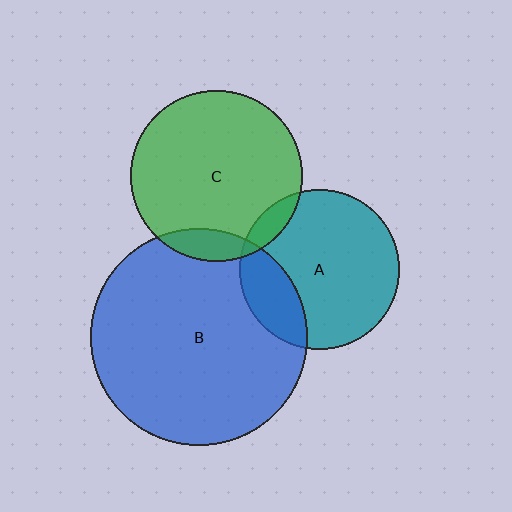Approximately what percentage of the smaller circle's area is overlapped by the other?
Approximately 20%.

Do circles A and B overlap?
Yes.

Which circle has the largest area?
Circle B (blue).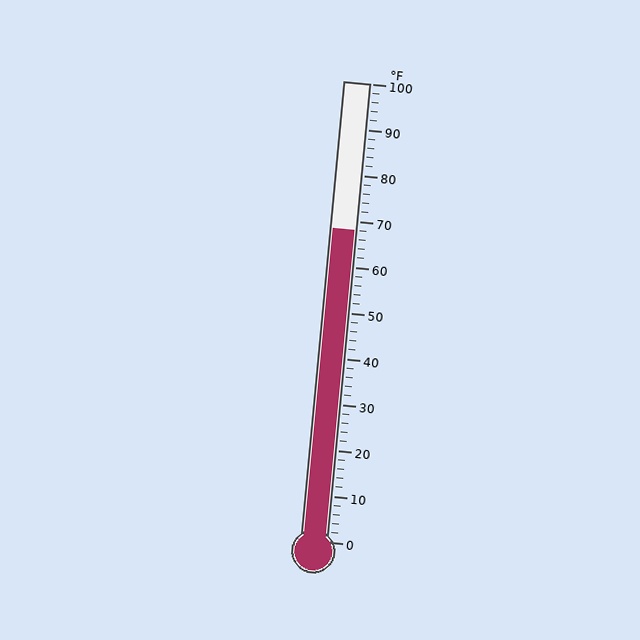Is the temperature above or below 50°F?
The temperature is above 50°F.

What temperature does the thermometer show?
The thermometer shows approximately 68°F.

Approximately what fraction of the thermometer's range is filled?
The thermometer is filled to approximately 70% of its range.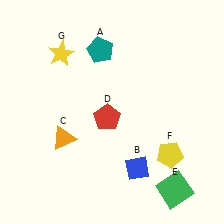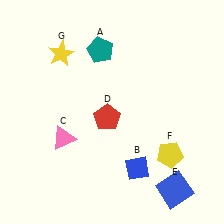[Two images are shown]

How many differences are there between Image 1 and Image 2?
There are 2 differences between the two images.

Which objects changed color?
C changed from orange to pink. E changed from green to blue.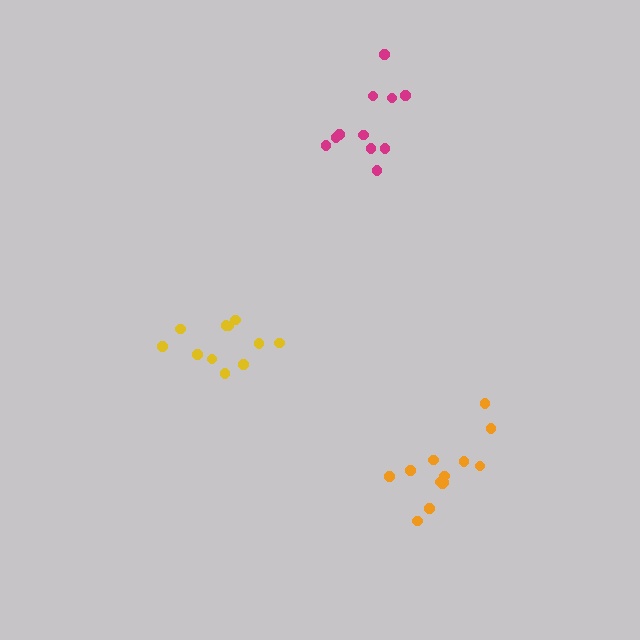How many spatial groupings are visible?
There are 3 spatial groupings.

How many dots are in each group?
Group 1: 13 dots, Group 2: 11 dots, Group 3: 11 dots (35 total).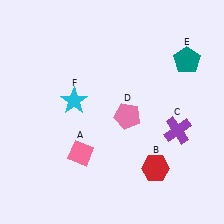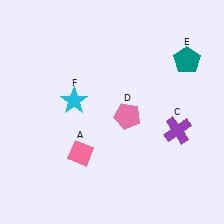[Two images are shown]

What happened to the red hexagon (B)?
The red hexagon (B) was removed in Image 2. It was in the bottom-right area of Image 1.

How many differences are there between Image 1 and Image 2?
There is 1 difference between the two images.